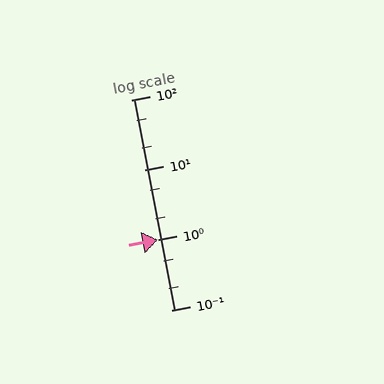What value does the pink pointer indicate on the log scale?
The pointer indicates approximately 1.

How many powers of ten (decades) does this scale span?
The scale spans 3 decades, from 0.1 to 100.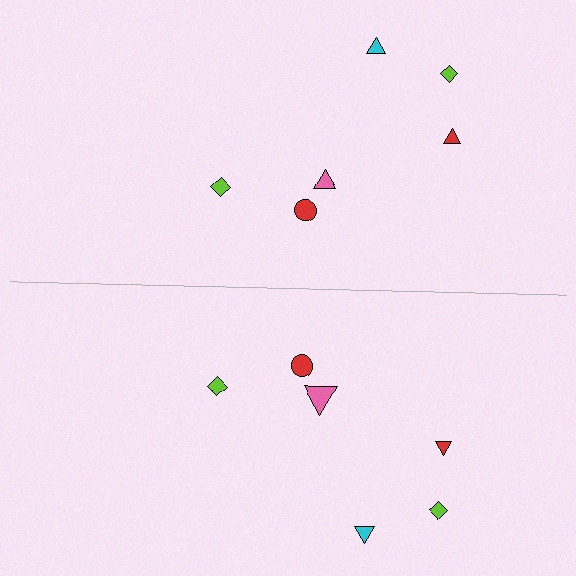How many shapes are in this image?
There are 12 shapes in this image.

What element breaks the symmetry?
The pink triangle on the bottom side has a different size than its mirror counterpart.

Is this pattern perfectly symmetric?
No, the pattern is not perfectly symmetric. The pink triangle on the bottom side has a different size than its mirror counterpart.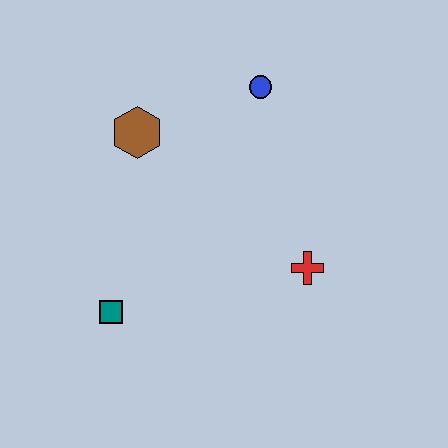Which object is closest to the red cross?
The blue circle is closest to the red cross.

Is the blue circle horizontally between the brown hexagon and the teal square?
No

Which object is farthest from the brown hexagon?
The red cross is farthest from the brown hexagon.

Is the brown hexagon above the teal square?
Yes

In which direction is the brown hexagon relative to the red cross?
The brown hexagon is to the left of the red cross.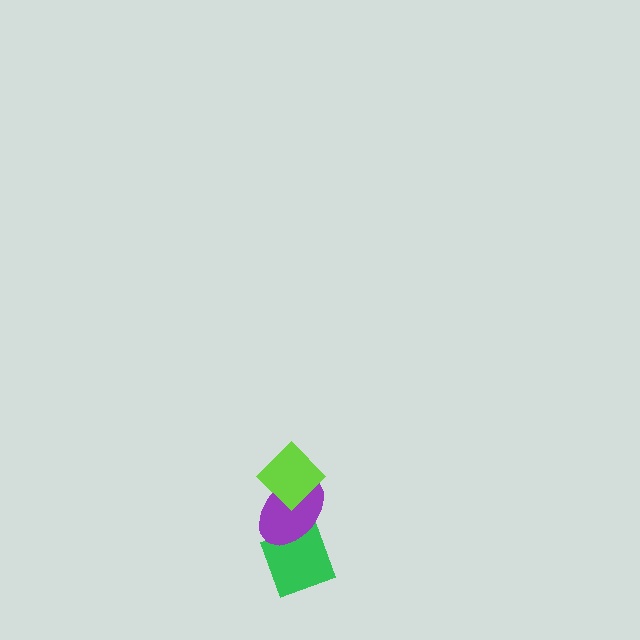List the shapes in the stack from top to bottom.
From top to bottom: the lime diamond, the purple ellipse, the green diamond.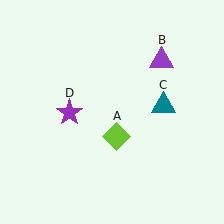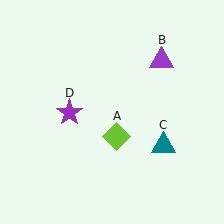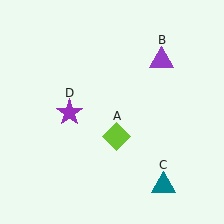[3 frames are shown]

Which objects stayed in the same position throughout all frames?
Lime diamond (object A) and purple triangle (object B) and purple star (object D) remained stationary.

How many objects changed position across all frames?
1 object changed position: teal triangle (object C).